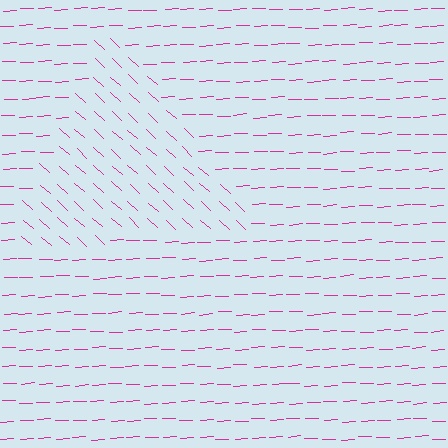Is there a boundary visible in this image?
Yes, there is a texture boundary formed by a change in line orientation.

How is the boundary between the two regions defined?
The boundary is defined purely by a change in line orientation (approximately 45 degrees difference). All lines are the same color and thickness.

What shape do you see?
I see a triangle.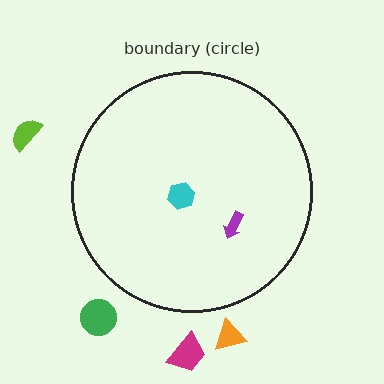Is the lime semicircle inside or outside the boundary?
Outside.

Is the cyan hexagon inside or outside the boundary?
Inside.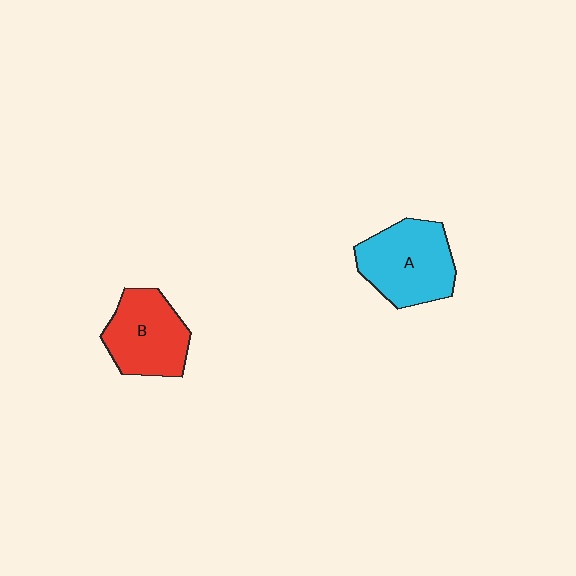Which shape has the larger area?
Shape A (cyan).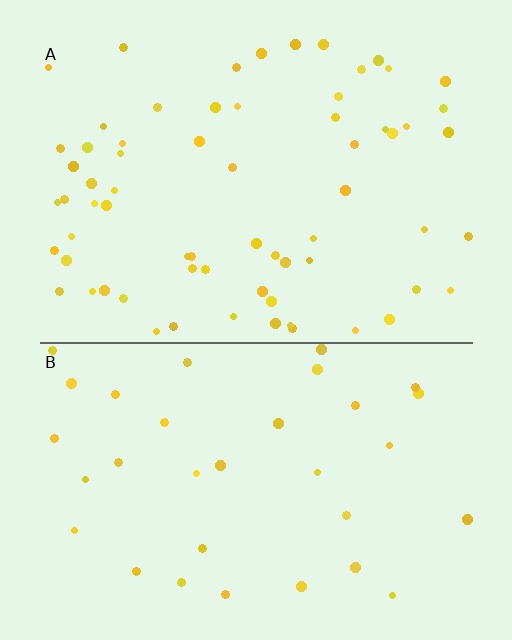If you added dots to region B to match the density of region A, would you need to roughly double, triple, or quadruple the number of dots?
Approximately double.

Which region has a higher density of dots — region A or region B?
A (the top).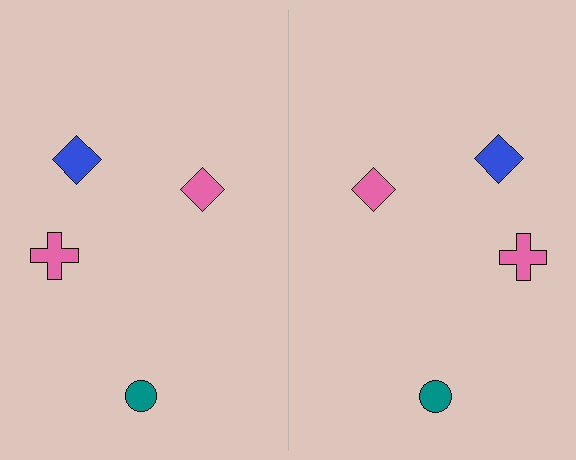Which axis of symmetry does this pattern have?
The pattern has a vertical axis of symmetry running through the center of the image.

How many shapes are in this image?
There are 8 shapes in this image.